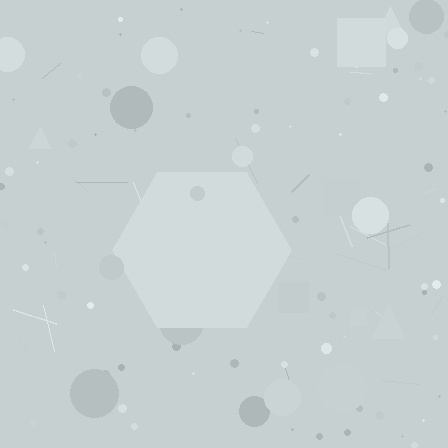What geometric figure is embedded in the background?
A hexagon is embedded in the background.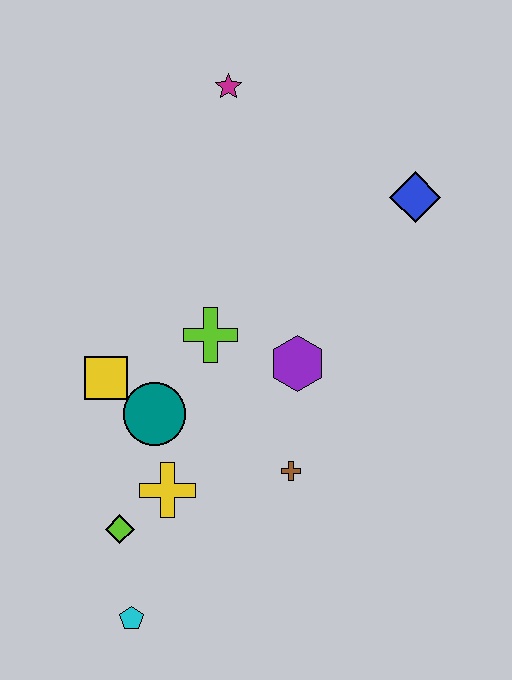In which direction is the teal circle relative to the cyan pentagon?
The teal circle is above the cyan pentagon.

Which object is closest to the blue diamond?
The purple hexagon is closest to the blue diamond.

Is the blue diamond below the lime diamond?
No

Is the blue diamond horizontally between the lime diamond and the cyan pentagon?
No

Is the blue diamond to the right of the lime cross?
Yes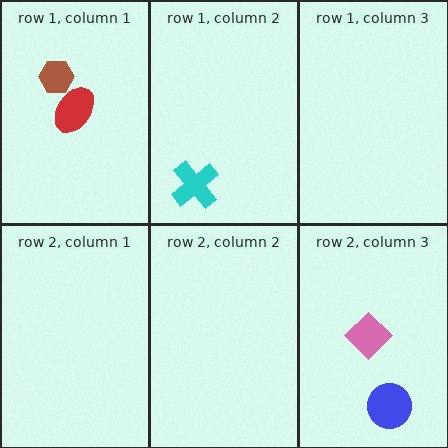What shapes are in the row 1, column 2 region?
The cyan cross.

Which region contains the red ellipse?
The row 1, column 1 region.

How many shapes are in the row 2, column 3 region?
2.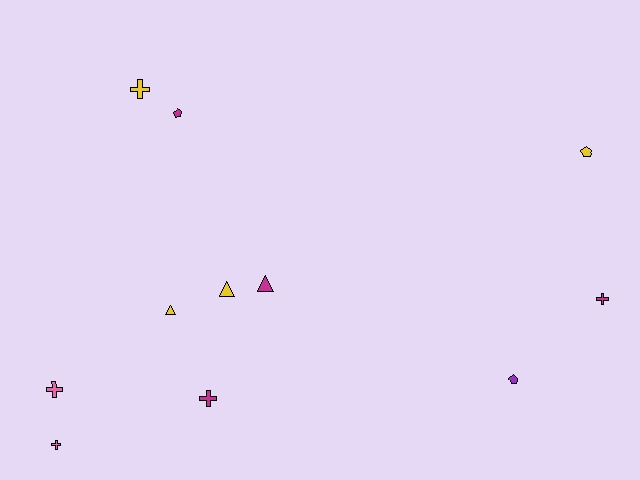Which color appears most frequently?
Yellow, with 4 objects.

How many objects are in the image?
There are 11 objects.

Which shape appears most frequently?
Cross, with 5 objects.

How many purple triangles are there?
There are no purple triangles.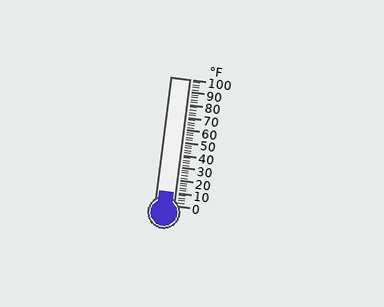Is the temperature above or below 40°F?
The temperature is below 40°F.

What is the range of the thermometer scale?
The thermometer scale ranges from 0°F to 100°F.